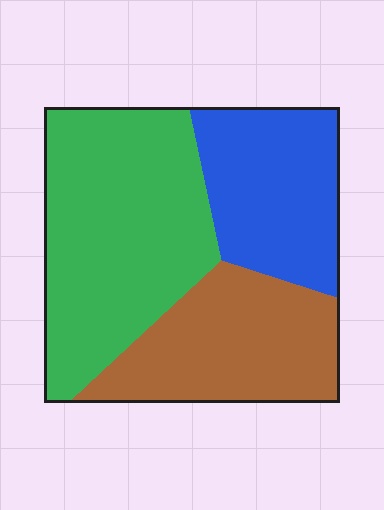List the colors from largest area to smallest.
From largest to smallest: green, brown, blue.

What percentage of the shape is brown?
Brown covers 29% of the shape.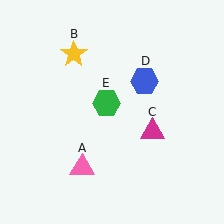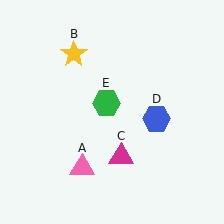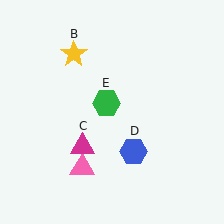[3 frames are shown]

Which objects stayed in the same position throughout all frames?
Pink triangle (object A) and yellow star (object B) and green hexagon (object E) remained stationary.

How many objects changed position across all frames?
2 objects changed position: magenta triangle (object C), blue hexagon (object D).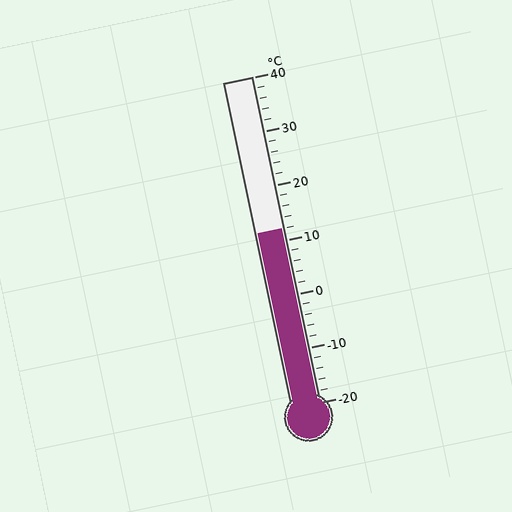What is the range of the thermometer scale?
The thermometer scale ranges from -20°C to 40°C.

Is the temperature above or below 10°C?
The temperature is above 10°C.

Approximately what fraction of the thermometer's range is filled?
The thermometer is filled to approximately 55% of its range.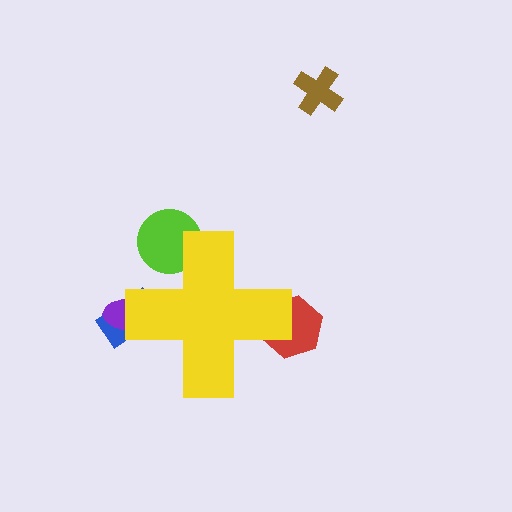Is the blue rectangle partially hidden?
Yes, the blue rectangle is partially hidden behind the yellow cross.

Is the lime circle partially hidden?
Yes, the lime circle is partially hidden behind the yellow cross.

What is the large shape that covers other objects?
A yellow cross.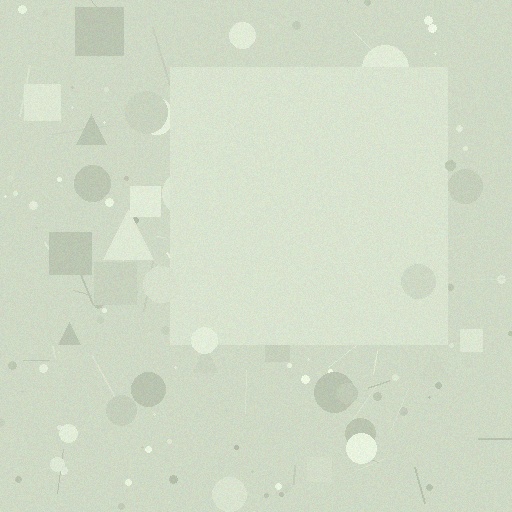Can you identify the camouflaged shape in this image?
The camouflaged shape is a square.